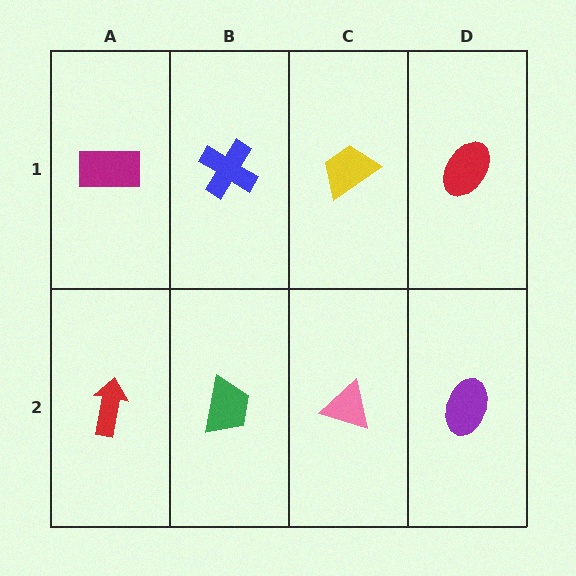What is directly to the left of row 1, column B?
A magenta rectangle.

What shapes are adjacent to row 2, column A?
A magenta rectangle (row 1, column A), a green trapezoid (row 2, column B).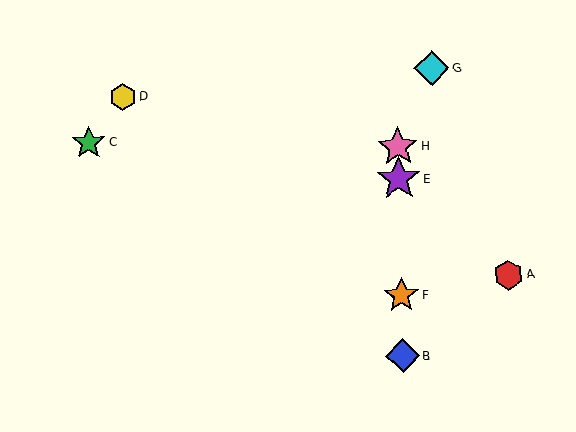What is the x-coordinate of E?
Object E is at x≈399.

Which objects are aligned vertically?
Objects B, E, F, H are aligned vertically.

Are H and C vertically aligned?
No, H is at x≈398 and C is at x≈89.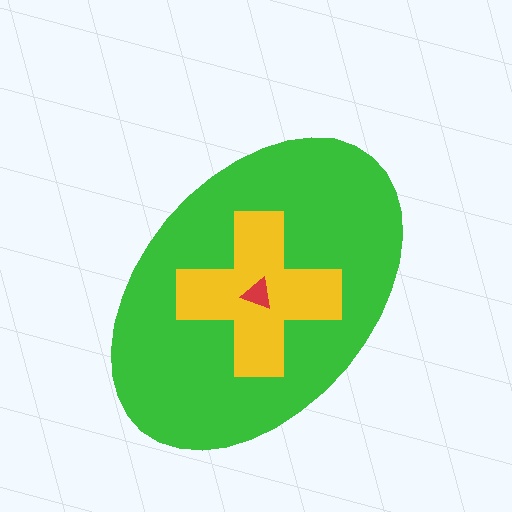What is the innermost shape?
The red triangle.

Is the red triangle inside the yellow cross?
Yes.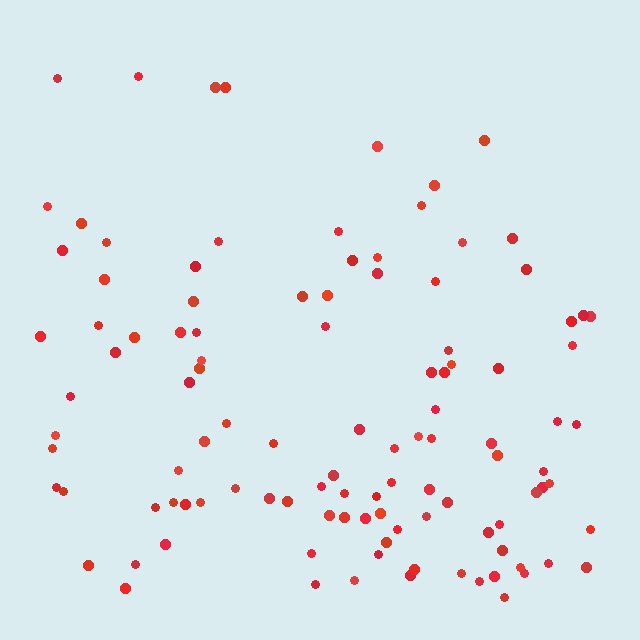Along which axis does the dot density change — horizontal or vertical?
Vertical.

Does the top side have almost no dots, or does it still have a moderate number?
Still a moderate number, just noticeably fewer than the bottom.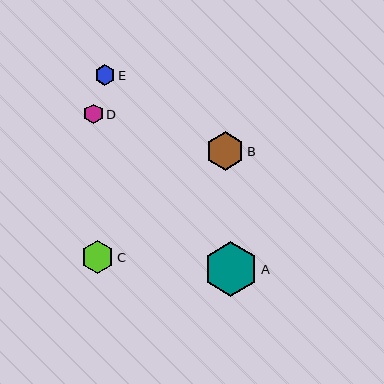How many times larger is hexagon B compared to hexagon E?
Hexagon B is approximately 1.9 times the size of hexagon E.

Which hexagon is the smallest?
Hexagon D is the smallest with a size of approximately 20 pixels.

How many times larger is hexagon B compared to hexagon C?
Hexagon B is approximately 1.2 times the size of hexagon C.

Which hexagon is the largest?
Hexagon A is the largest with a size of approximately 55 pixels.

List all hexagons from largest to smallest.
From largest to smallest: A, B, C, E, D.